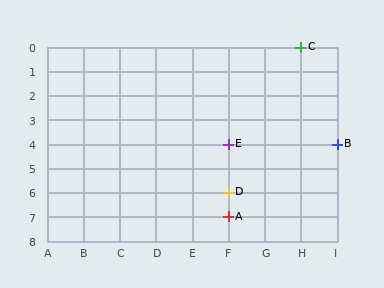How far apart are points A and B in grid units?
Points A and B are 3 columns and 3 rows apart (about 4.2 grid units diagonally).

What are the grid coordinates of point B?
Point B is at grid coordinates (I, 4).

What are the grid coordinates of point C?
Point C is at grid coordinates (H, 0).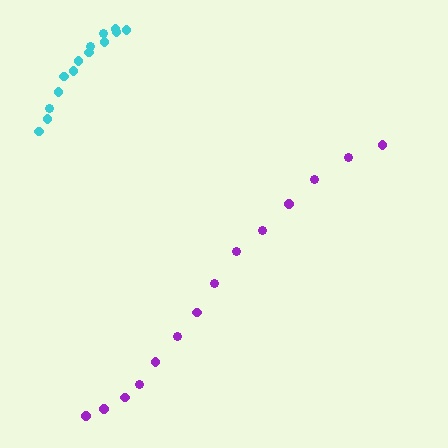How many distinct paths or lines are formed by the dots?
There are 2 distinct paths.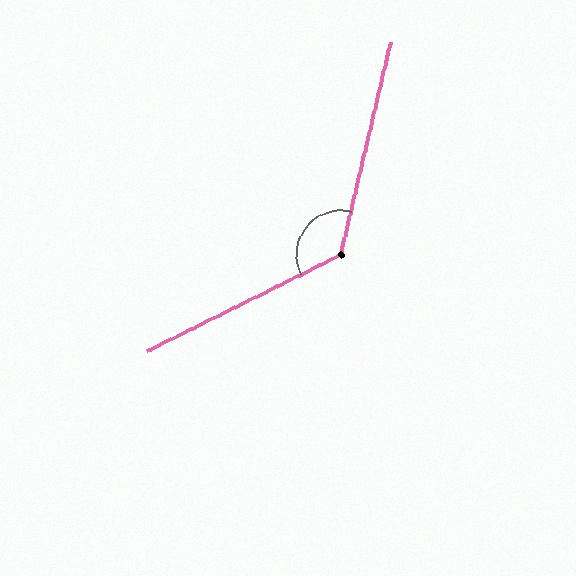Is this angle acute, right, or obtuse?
It is obtuse.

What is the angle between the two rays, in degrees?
Approximately 130 degrees.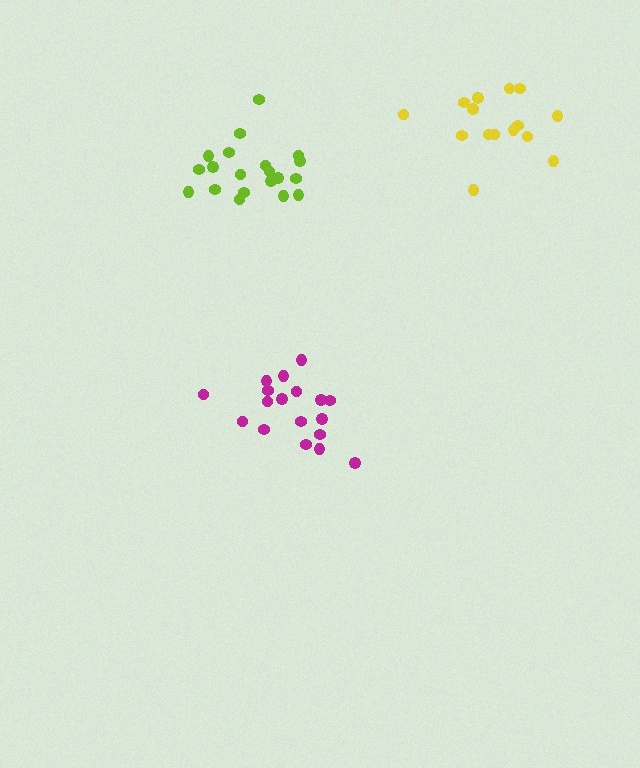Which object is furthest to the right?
The yellow cluster is rightmost.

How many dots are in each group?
Group 1: 15 dots, Group 2: 18 dots, Group 3: 20 dots (53 total).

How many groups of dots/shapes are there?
There are 3 groups.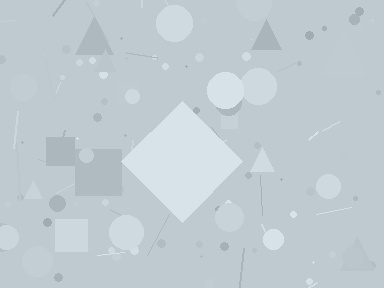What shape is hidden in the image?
A diamond is hidden in the image.